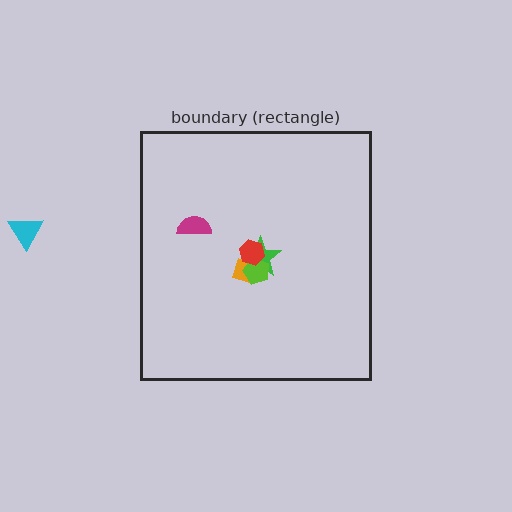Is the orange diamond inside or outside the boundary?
Inside.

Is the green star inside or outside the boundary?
Inside.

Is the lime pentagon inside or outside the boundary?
Inside.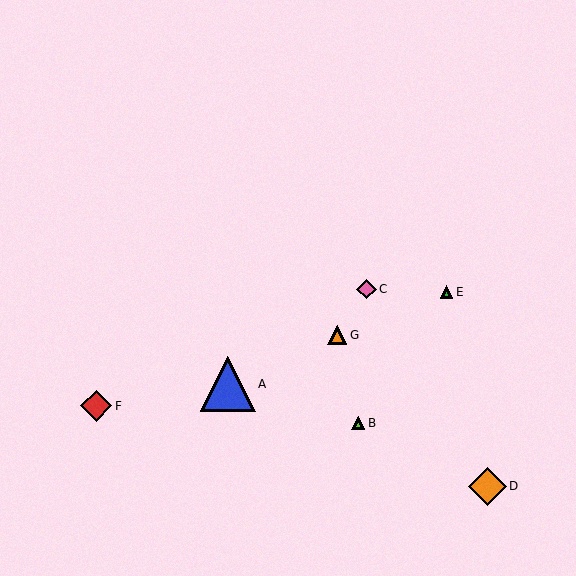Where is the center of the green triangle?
The center of the green triangle is at (446, 292).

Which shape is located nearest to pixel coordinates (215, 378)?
The blue triangle (labeled A) at (228, 384) is nearest to that location.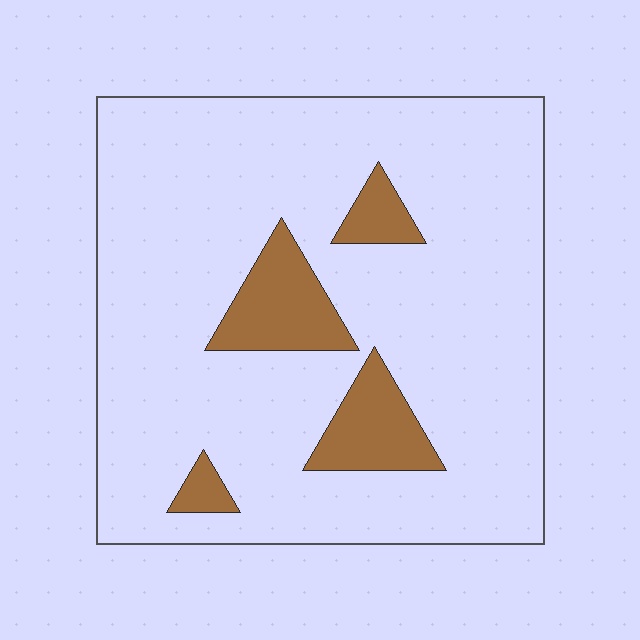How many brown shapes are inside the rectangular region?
4.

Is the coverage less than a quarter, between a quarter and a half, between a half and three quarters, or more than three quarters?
Less than a quarter.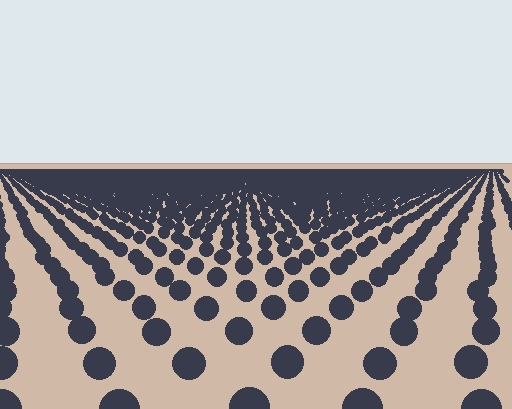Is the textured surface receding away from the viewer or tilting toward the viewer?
The surface is receding away from the viewer. Texture elements get smaller and denser toward the top.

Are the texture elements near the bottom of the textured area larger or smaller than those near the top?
Larger. Near the bottom, elements are closer to the viewer and appear at a bigger on-screen size.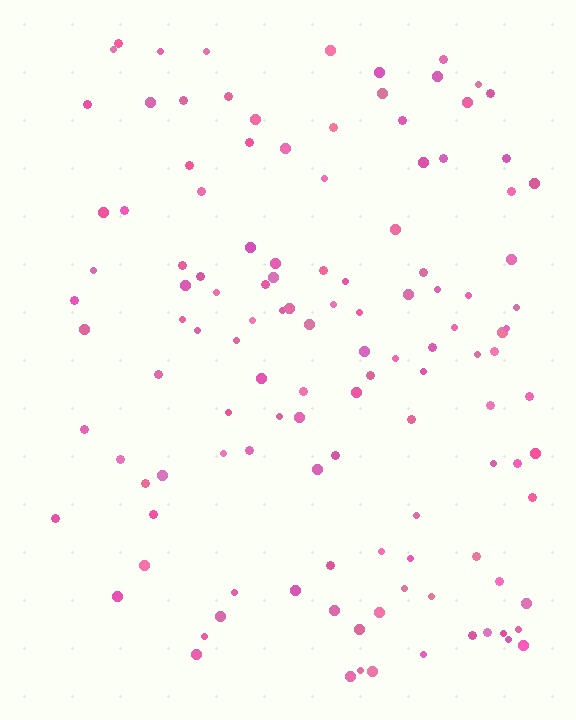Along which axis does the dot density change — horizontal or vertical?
Horizontal.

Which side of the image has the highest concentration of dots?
The right.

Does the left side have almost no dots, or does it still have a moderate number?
Still a moderate number, just noticeably fewer than the right.